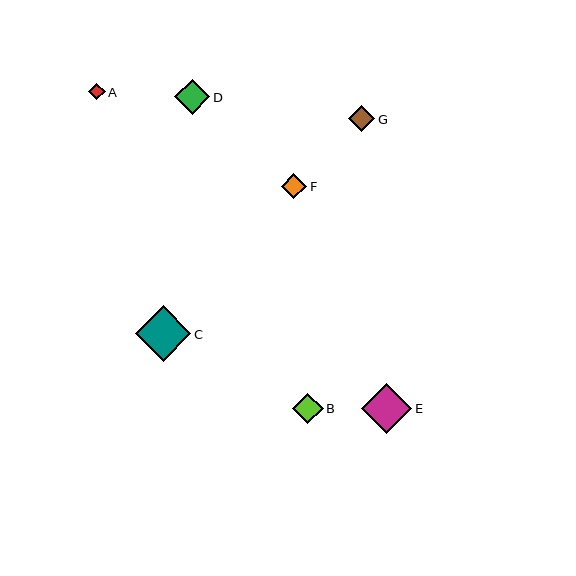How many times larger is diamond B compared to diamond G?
Diamond B is approximately 1.2 times the size of diamond G.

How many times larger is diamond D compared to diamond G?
Diamond D is approximately 1.4 times the size of diamond G.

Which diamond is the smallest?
Diamond A is the smallest with a size of approximately 17 pixels.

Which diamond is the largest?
Diamond C is the largest with a size of approximately 55 pixels.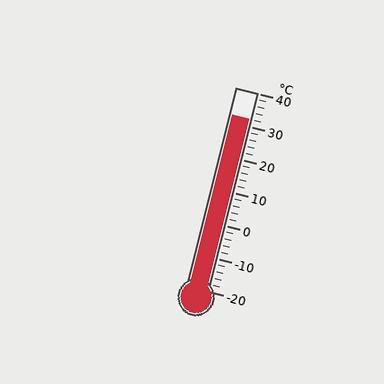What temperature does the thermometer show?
The thermometer shows approximately 32°C.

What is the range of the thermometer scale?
The thermometer scale ranges from -20°C to 40°C.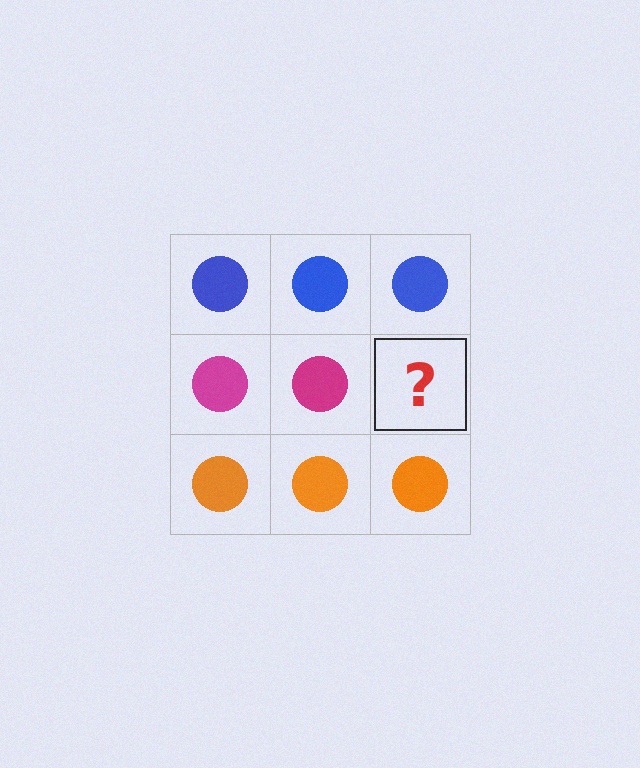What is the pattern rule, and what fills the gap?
The rule is that each row has a consistent color. The gap should be filled with a magenta circle.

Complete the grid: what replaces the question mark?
The question mark should be replaced with a magenta circle.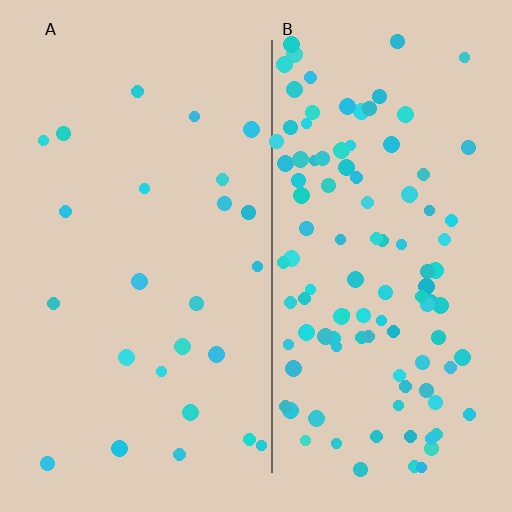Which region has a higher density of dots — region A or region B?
B (the right).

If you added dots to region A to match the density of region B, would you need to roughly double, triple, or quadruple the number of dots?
Approximately quadruple.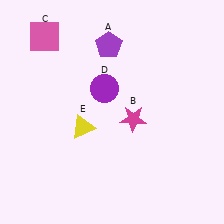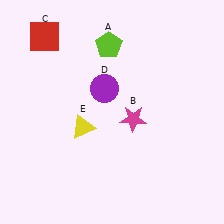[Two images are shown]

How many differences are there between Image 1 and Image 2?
There are 2 differences between the two images.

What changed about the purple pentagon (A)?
In Image 1, A is purple. In Image 2, it changed to lime.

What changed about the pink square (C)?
In Image 1, C is pink. In Image 2, it changed to red.